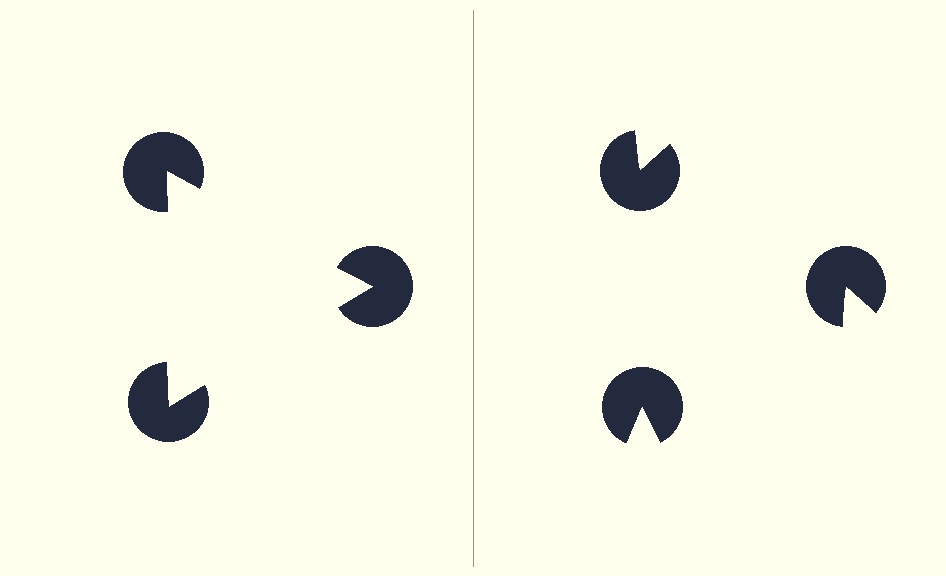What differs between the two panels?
The pac-man discs are positioned identically on both sides; only the wedge orientations differ. On the left they align to a triangle; on the right they are misaligned.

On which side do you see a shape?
An illusory triangle appears on the left side. On the right side the wedge cuts are rotated, so no coherent shape forms.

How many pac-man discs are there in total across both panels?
6 — 3 on each side.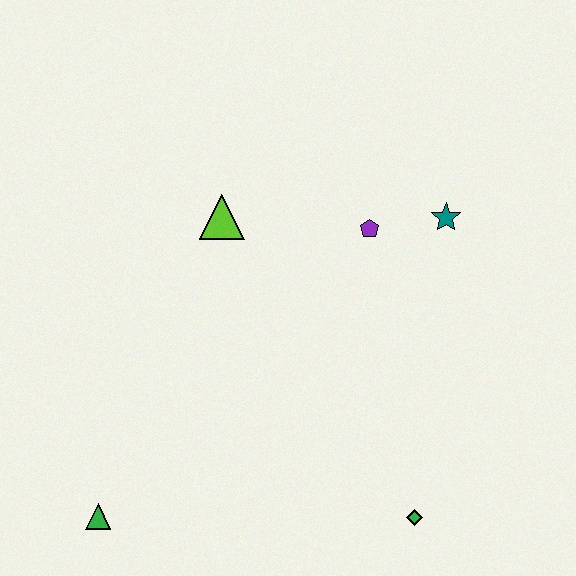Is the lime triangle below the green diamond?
No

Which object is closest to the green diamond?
The purple pentagon is closest to the green diamond.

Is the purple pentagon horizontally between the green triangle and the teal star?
Yes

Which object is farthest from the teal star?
The green triangle is farthest from the teal star.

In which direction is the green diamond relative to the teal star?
The green diamond is below the teal star.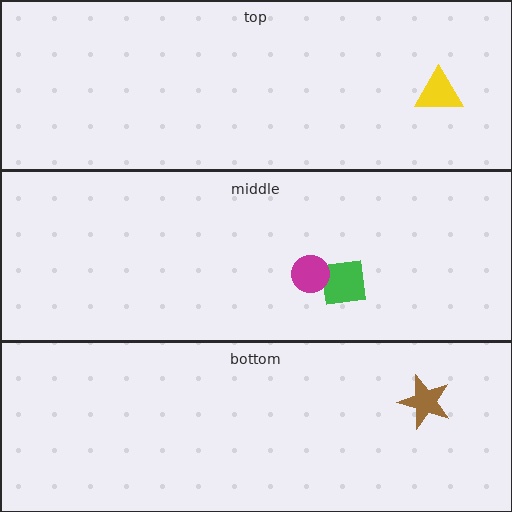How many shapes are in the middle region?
2.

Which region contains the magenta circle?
The middle region.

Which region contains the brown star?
The bottom region.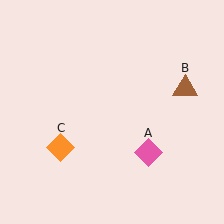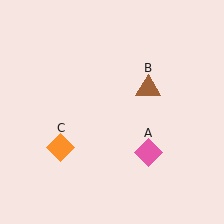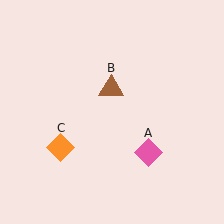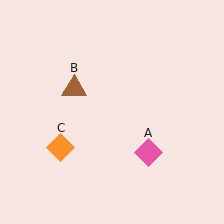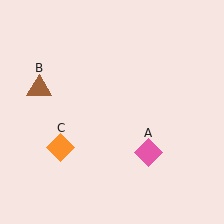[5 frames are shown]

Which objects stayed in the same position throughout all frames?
Pink diamond (object A) and orange diamond (object C) remained stationary.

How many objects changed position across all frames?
1 object changed position: brown triangle (object B).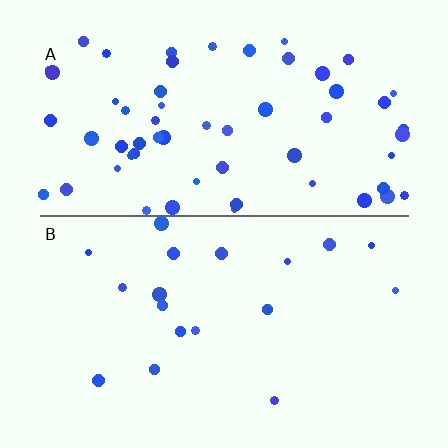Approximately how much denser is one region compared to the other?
Approximately 3.2× — region A over region B.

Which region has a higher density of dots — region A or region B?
A (the top).